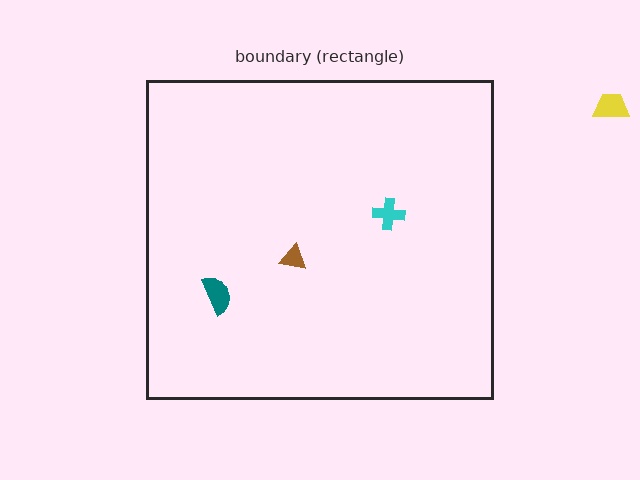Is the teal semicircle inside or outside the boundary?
Inside.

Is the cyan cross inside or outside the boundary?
Inside.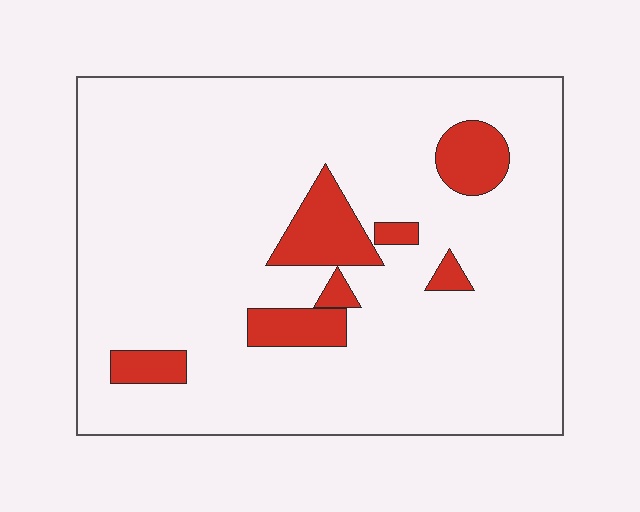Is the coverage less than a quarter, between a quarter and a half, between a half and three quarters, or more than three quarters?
Less than a quarter.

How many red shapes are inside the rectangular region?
7.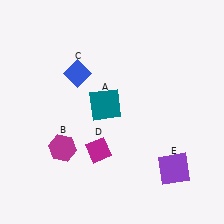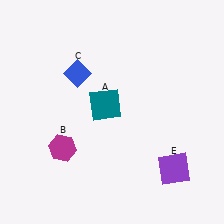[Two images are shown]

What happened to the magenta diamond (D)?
The magenta diamond (D) was removed in Image 2. It was in the bottom-left area of Image 1.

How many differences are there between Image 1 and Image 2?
There is 1 difference between the two images.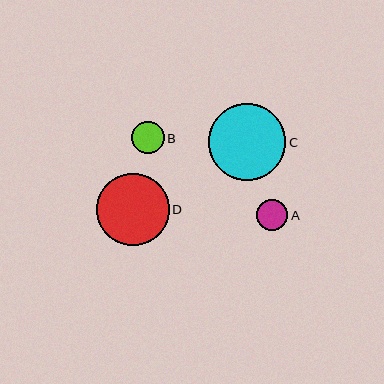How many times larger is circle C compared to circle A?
Circle C is approximately 2.5 times the size of circle A.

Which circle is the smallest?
Circle A is the smallest with a size of approximately 31 pixels.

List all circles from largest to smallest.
From largest to smallest: C, D, B, A.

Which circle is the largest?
Circle C is the largest with a size of approximately 77 pixels.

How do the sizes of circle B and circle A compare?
Circle B and circle A are approximately the same size.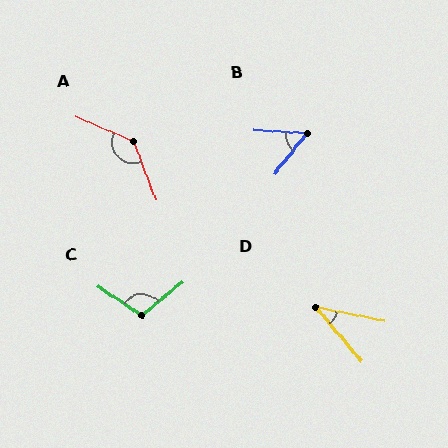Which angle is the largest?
A, at approximately 134 degrees.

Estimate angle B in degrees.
Approximately 54 degrees.